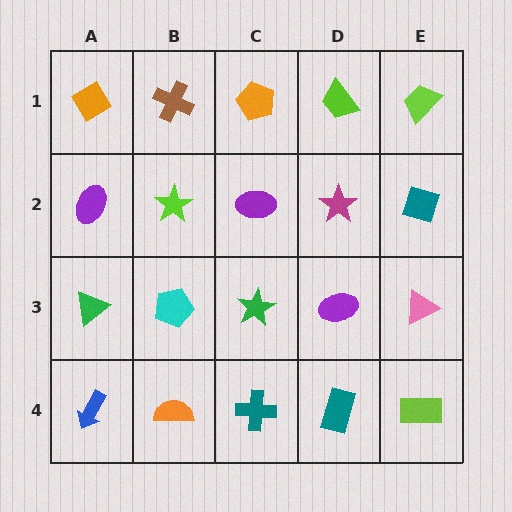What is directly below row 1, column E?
A teal diamond.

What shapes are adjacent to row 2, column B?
A brown cross (row 1, column B), a cyan pentagon (row 3, column B), a purple ellipse (row 2, column A), a purple ellipse (row 2, column C).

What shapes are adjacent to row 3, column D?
A magenta star (row 2, column D), a teal rectangle (row 4, column D), a green star (row 3, column C), a pink triangle (row 3, column E).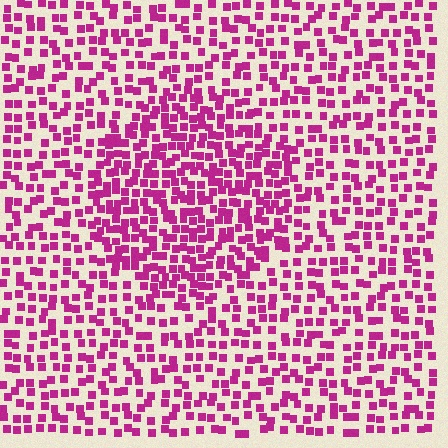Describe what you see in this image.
The image contains small magenta elements arranged at two different densities. A circle-shaped region is visible where the elements are more densely packed than the surrounding area.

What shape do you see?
I see a circle.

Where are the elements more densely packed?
The elements are more densely packed inside the circle boundary.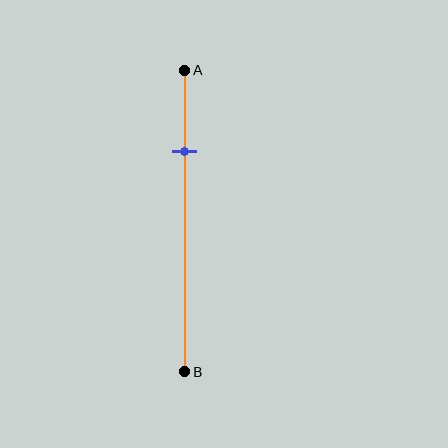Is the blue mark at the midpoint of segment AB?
No, the mark is at about 25% from A, not at the 50% midpoint.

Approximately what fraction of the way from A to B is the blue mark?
The blue mark is approximately 25% of the way from A to B.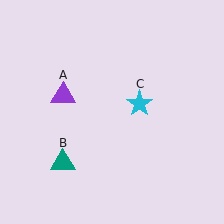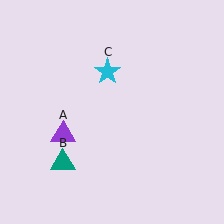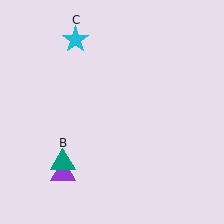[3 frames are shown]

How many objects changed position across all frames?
2 objects changed position: purple triangle (object A), cyan star (object C).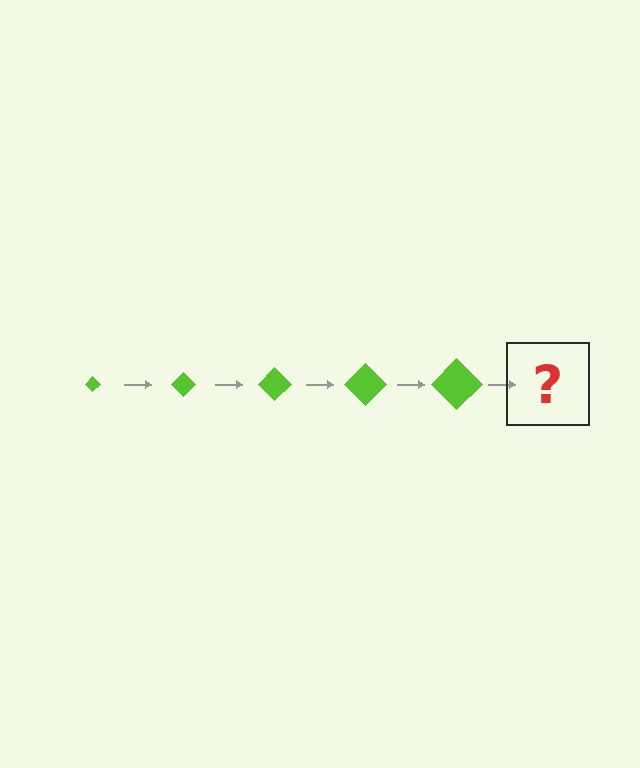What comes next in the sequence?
The next element should be a lime diamond, larger than the previous one.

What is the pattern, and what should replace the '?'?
The pattern is that the diamond gets progressively larger each step. The '?' should be a lime diamond, larger than the previous one.